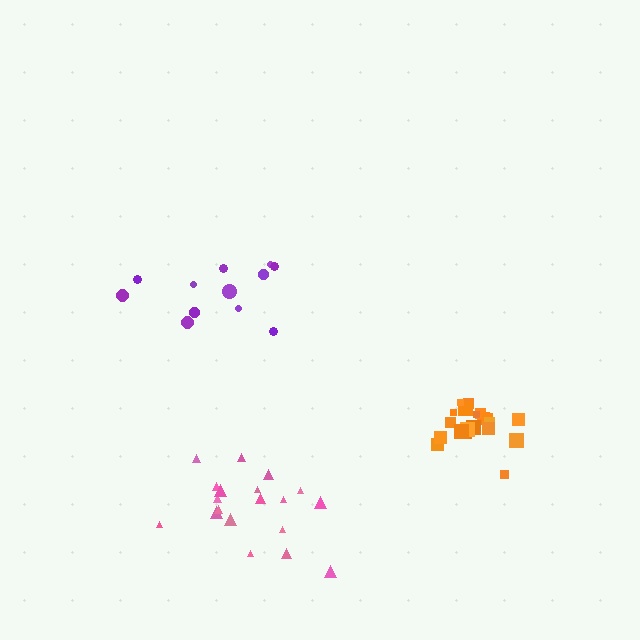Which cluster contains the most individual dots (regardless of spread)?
Orange (20).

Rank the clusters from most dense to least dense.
orange, pink, purple.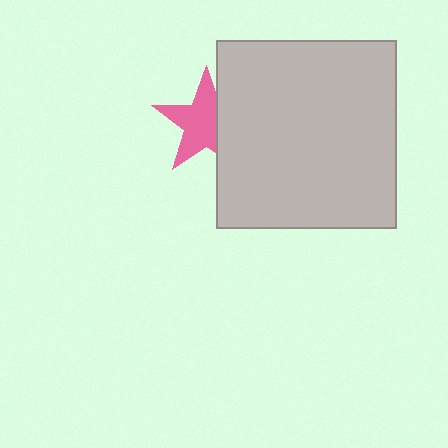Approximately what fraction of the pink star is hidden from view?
Roughly 33% of the pink star is hidden behind the light gray rectangle.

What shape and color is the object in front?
The object in front is a light gray rectangle.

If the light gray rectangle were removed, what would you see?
You would see the complete pink star.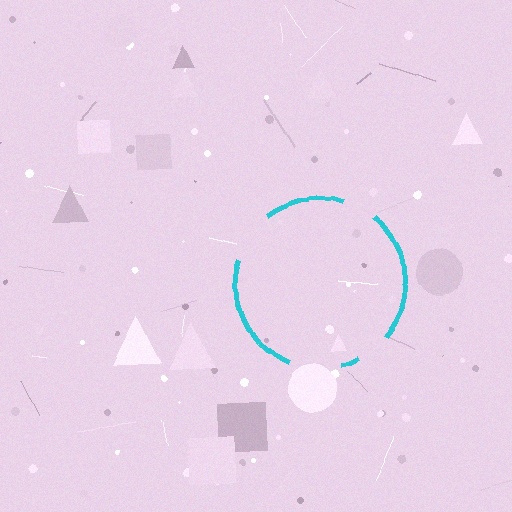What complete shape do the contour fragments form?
The contour fragments form a circle.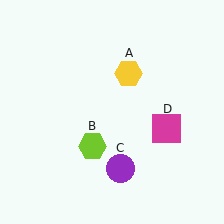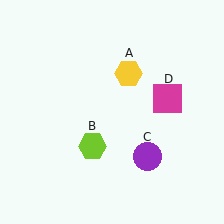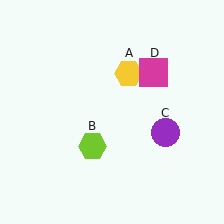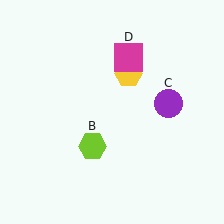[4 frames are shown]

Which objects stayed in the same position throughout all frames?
Yellow hexagon (object A) and lime hexagon (object B) remained stationary.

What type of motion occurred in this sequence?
The purple circle (object C), magenta square (object D) rotated counterclockwise around the center of the scene.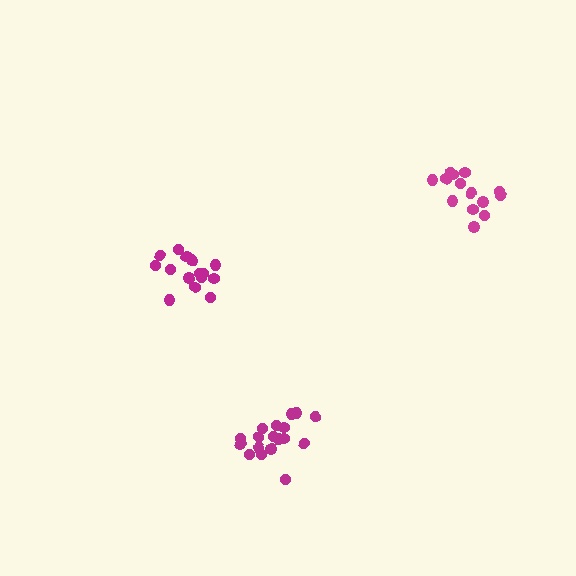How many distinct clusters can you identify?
There are 3 distinct clusters.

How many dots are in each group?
Group 1: 18 dots, Group 2: 15 dots, Group 3: 14 dots (47 total).